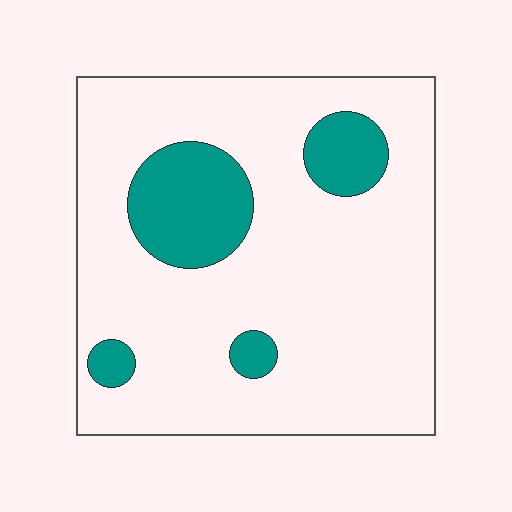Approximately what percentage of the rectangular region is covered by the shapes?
Approximately 15%.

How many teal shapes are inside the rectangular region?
4.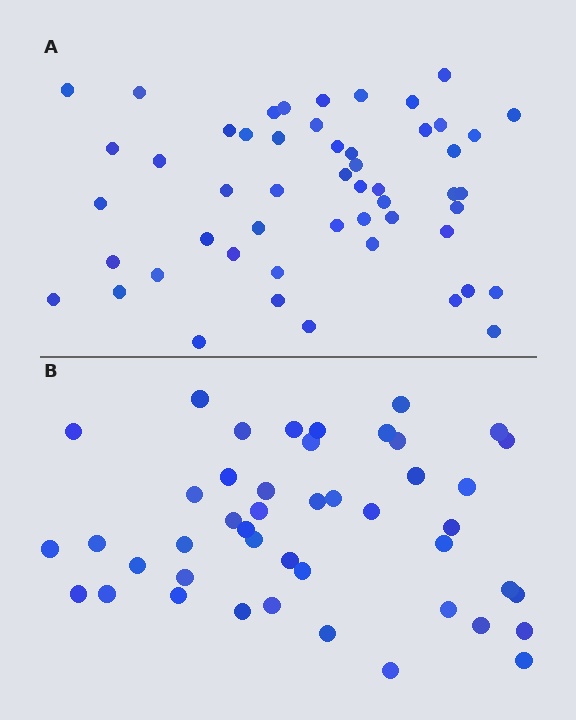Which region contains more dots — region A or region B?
Region A (the top region) has more dots.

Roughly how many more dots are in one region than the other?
Region A has roughly 8 or so more dots than region B.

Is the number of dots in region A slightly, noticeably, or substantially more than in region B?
Region A has only slightly more — the two regions are fairly close. The ratio is roughly 1.2 to 1.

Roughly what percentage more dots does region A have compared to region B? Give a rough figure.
About 15% more.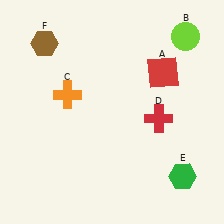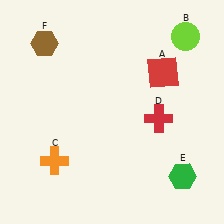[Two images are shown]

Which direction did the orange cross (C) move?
The orange cross (C) moved down.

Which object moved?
The orange cross (C) moved down.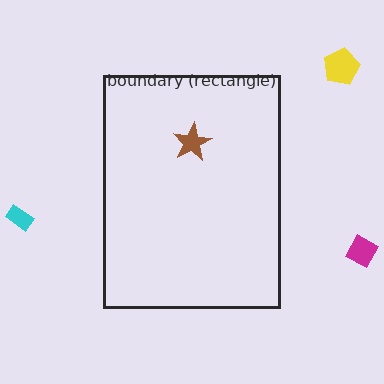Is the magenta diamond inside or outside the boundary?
Outside.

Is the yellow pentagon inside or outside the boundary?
Outside.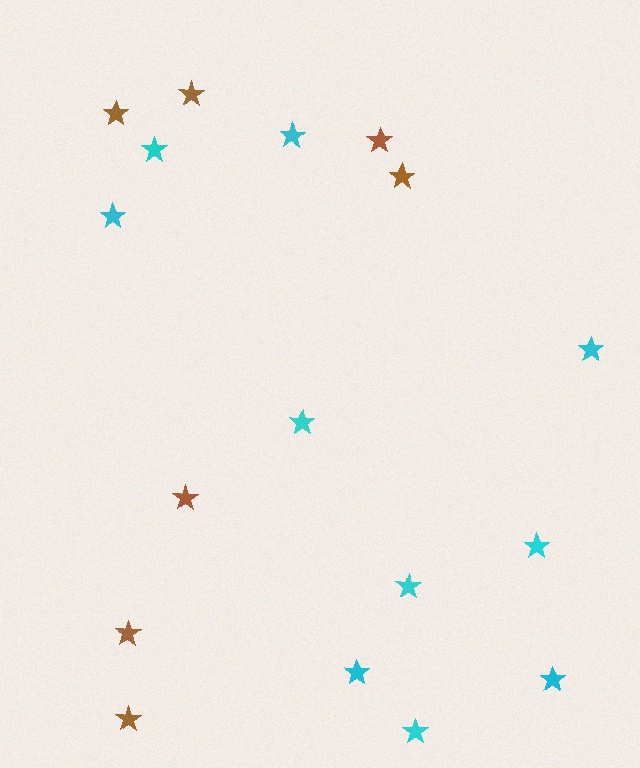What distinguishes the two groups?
There are 2 groups: one group of brown stars (7) and one group of cyan stars (10).